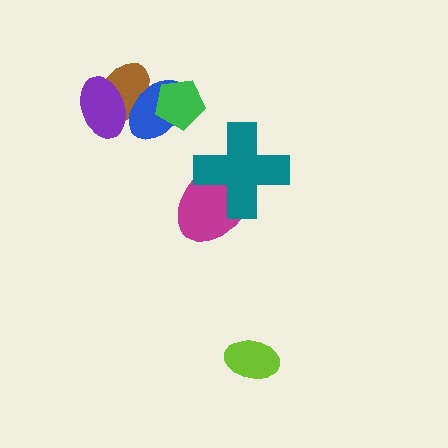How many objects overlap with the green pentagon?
1 object overlaps with the green pentagon.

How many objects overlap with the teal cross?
1 object overlaps with the teal cross.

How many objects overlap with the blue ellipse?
3 objects overlap with the blue ellipse.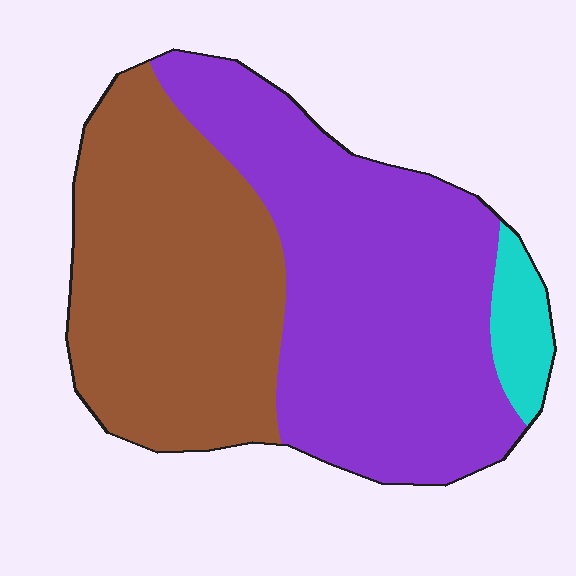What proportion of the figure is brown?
Brown takes up about two fifths (2/5) of the figure.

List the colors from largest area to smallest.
From largest to smallest: purple, brown, cyan.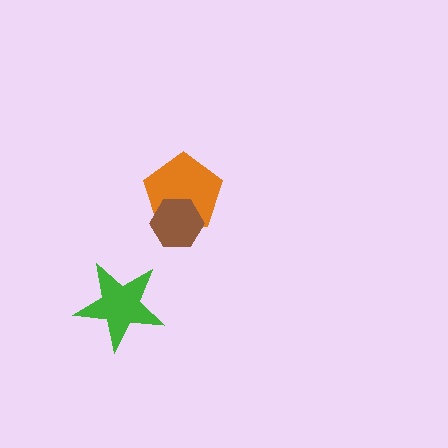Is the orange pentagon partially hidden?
Yes, it is partially covered by another shape.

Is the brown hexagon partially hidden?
No, no other shape covers it.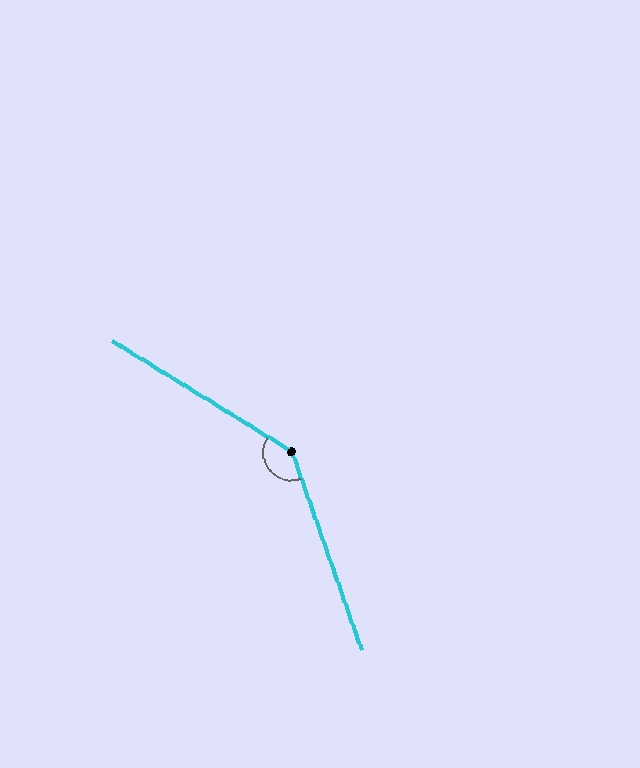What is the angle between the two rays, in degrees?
Approximately 141 degrees.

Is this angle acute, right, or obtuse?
It is obtuse.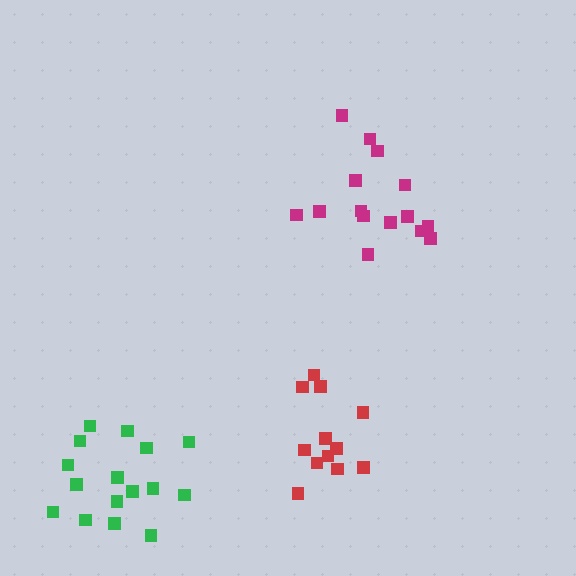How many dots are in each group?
Group 1: 16 dots, Group 2: 12 dots, Group 3: 15 dots (43 total).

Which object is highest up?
The magenta cluster is topmost.